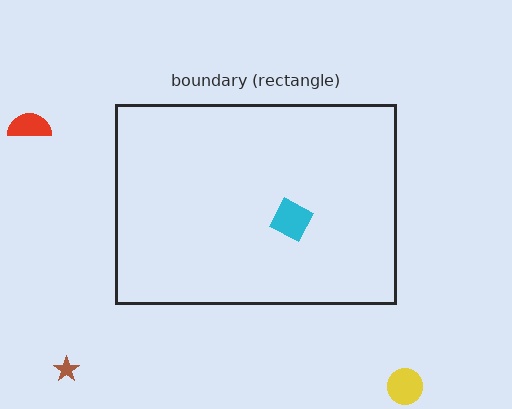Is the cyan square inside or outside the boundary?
Inside.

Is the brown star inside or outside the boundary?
Outside.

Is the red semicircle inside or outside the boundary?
Outside.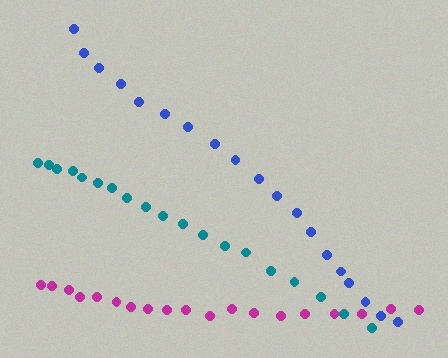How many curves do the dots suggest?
There are 3 distinct paths.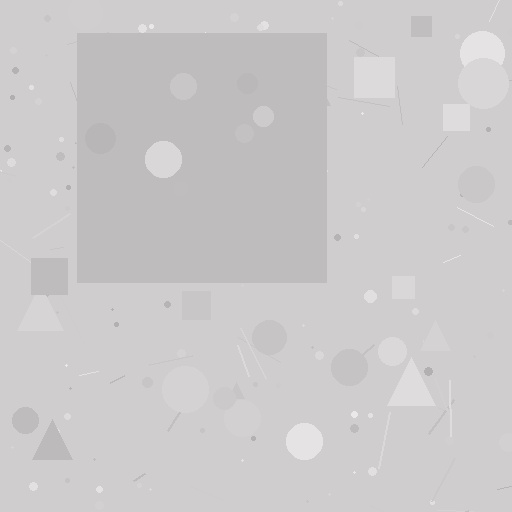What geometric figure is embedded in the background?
A square is embedded in the background.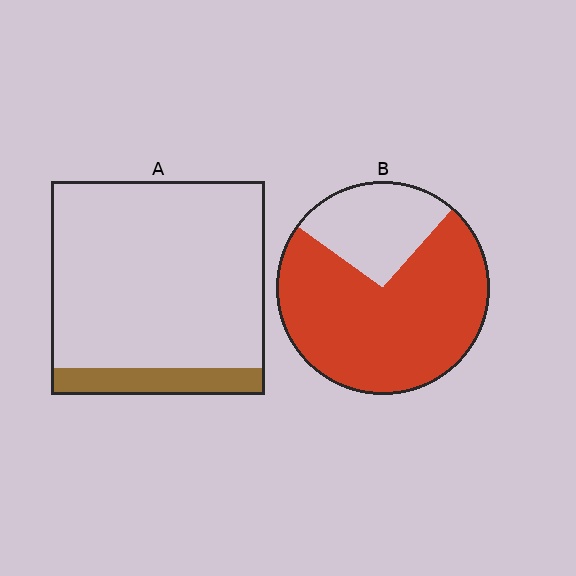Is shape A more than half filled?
No.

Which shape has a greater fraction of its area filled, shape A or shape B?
Shape B.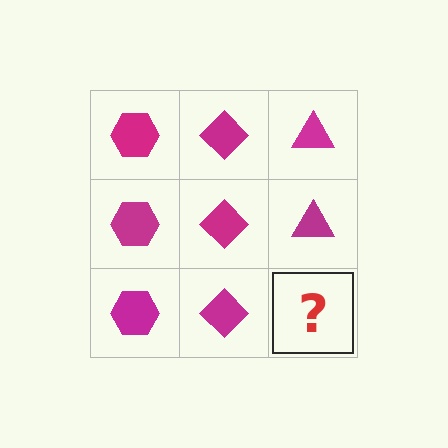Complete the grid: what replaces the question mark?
The question mark should be replaced with a magenta triangle.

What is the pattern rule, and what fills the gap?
The rule is that each column has a consistent shape. The gap should be filled with a magenta triangle.